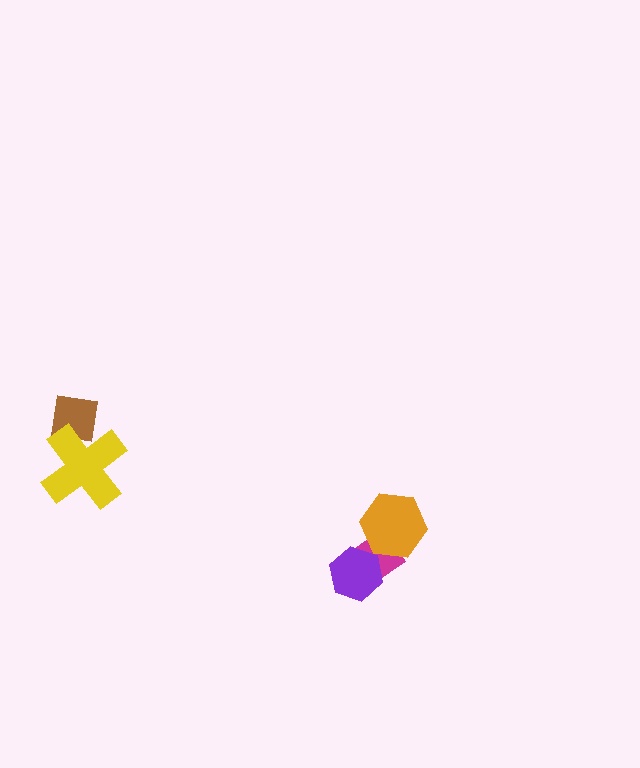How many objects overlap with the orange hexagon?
1 object overlaps with the orange hexagon.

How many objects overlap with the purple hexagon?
1 object overlaps with the purple hexagon.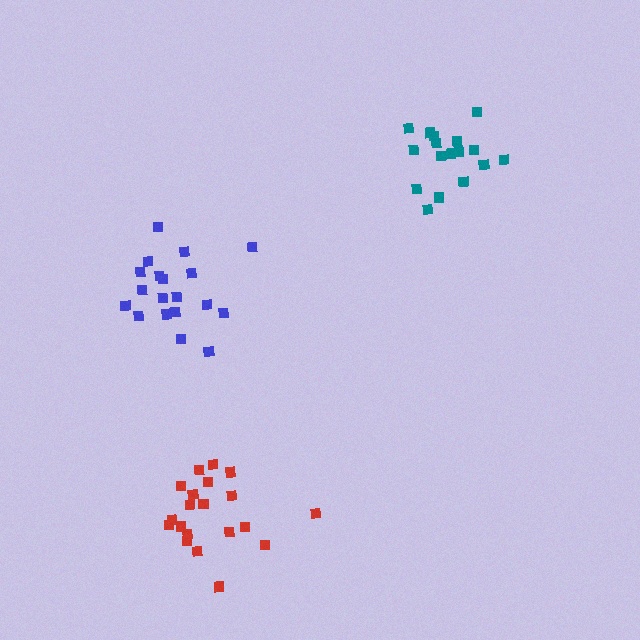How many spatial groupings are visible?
There are 3 spatial groupings.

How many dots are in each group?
Group 1: 19 dots, Group 2: 17 dots, Group 3: 20 dots (56 total).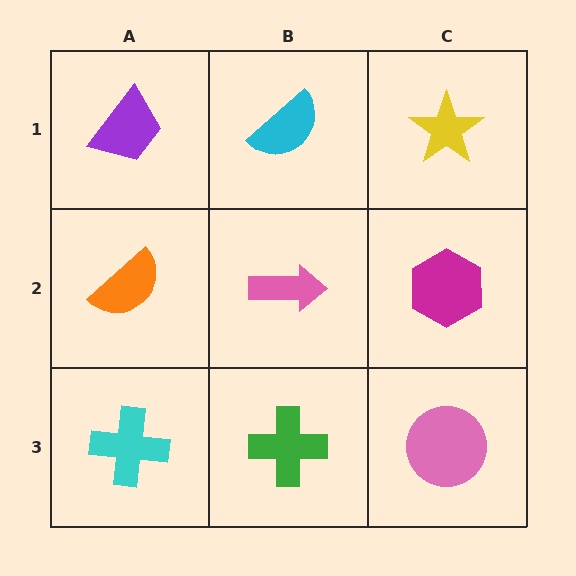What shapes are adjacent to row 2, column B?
A cyan semicircle (row 1, column B), a green cross (row 3, column B), an orange semicircle (row 2, column A), a magenta hexagon (row 2, column C).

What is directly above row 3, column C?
A magenta hexagon.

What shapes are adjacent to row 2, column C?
A yellow star (row 1, column C), a pink circle (row 3, column C), a pink arrow (row 2, column B).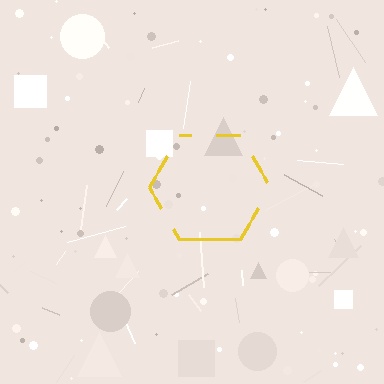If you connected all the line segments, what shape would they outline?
They would outline a hexagon.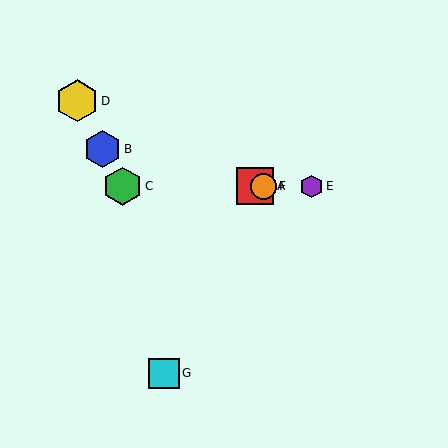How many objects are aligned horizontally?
4 objects (A, C, E, F) are aligned horizontally.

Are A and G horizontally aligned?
No, A is at y≈186 and G is at y≈373.